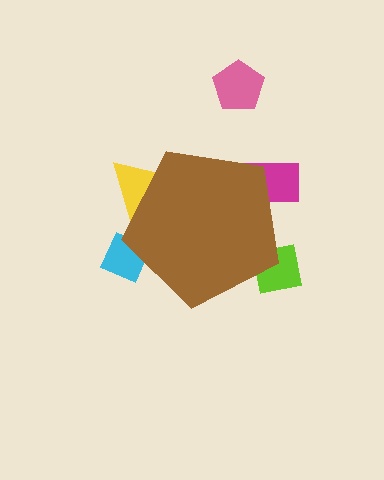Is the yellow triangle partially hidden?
Yes, the yellow triangle is partially hidden behind the brown pentagon.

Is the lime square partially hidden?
Yes, the lime square is partially hidden behind the brown pentagon.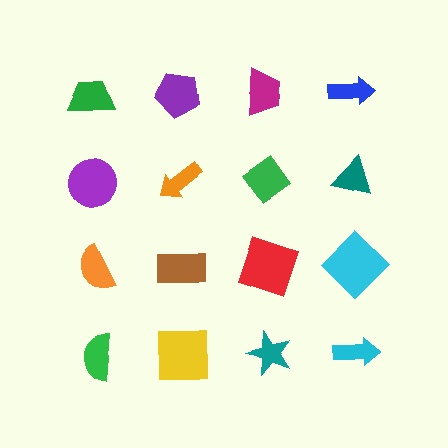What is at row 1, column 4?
A blue arrow.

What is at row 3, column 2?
A brown rectangle.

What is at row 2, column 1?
A purple circle.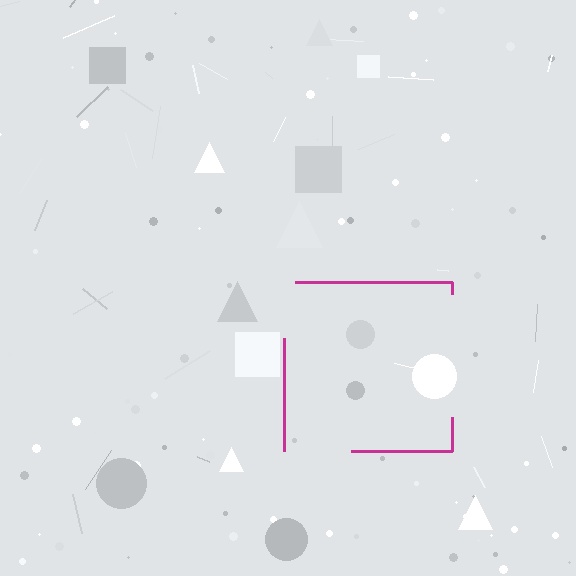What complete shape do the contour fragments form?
The contour fragments form a square.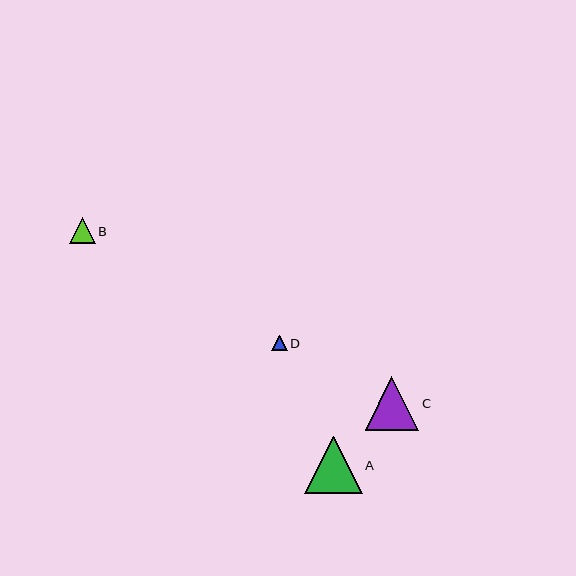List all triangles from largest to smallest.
From largest to smallest: A, C, B, D.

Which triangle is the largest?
Triangle A is the largest with a size of approximately 58 pixels.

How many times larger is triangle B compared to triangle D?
Triangle B is approximately 1.7 times the size of triangle D.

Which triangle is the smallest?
Triangle D is the smallest with a size of approximately 15 pixels.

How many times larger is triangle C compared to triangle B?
Triangle C is approximately 2.1 times the size of triangle B.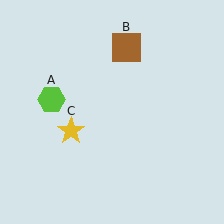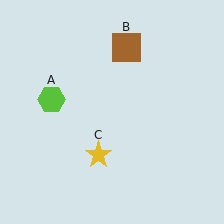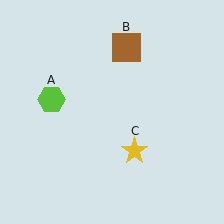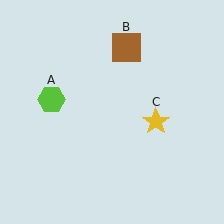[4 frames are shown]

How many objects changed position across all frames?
1 object changed position: yellow star (object C).